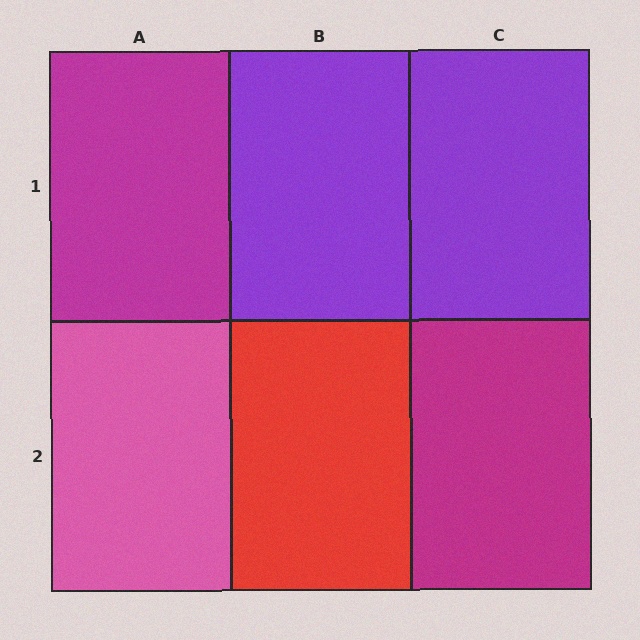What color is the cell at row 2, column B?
Red.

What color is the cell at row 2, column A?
Pink.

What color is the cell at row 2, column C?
Magenta.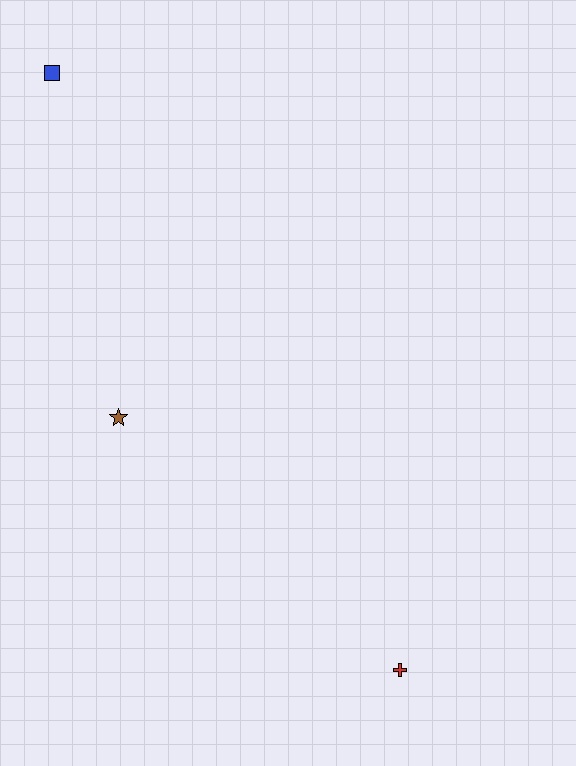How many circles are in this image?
There are no circles.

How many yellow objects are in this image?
There are no yellow objects.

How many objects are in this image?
There are 3 objects.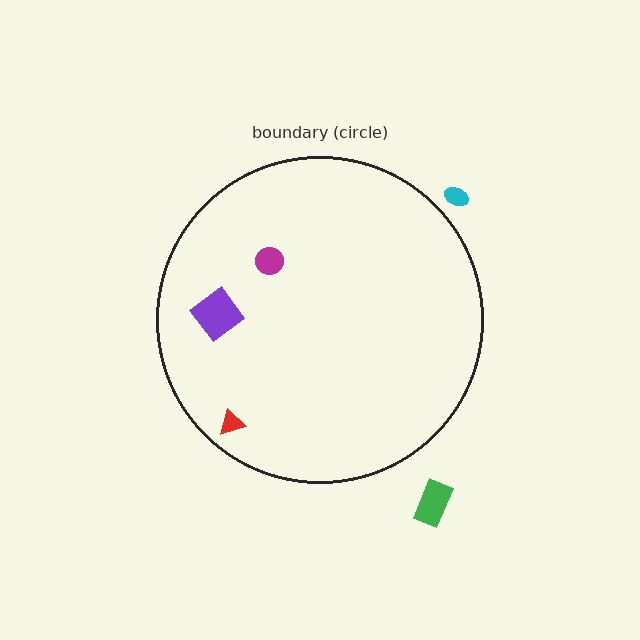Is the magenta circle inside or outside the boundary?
Inside.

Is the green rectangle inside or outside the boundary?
Outside.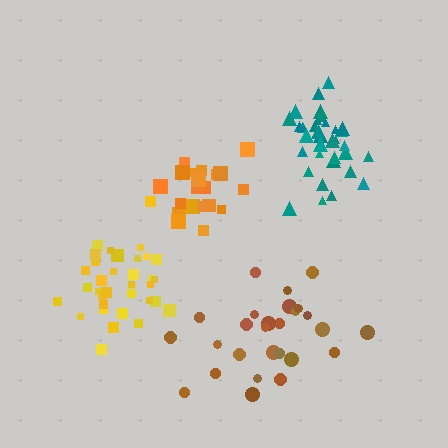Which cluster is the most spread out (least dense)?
Brown.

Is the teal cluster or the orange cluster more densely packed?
Orange.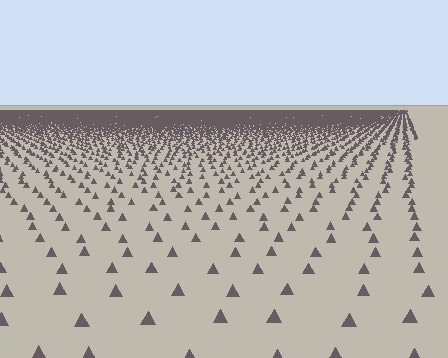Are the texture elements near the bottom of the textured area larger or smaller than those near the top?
Larger. Near the bottom, elements are closer to the viewer and appear at a bigger on-screen size.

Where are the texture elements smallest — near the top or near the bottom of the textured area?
Near the top.